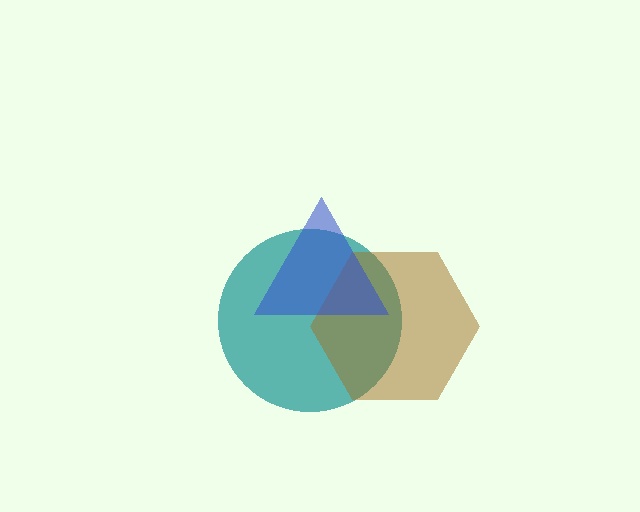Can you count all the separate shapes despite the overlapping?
Yes, there are 3 separate shapes.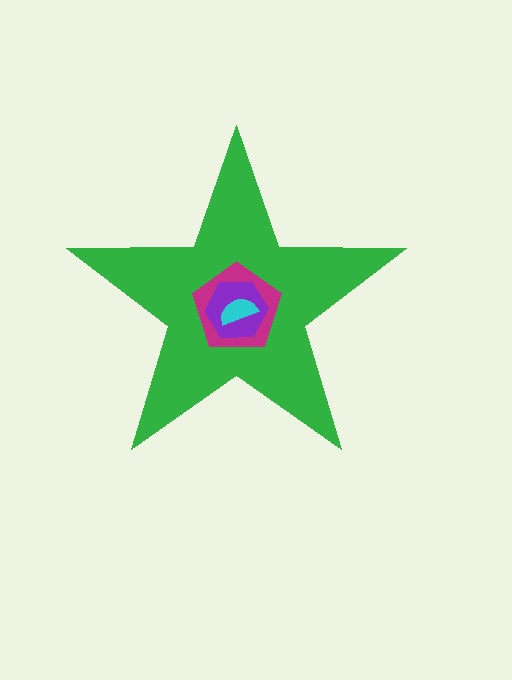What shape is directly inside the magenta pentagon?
The purple hexagon.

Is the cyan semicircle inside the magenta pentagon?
Yes.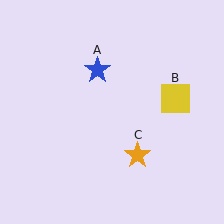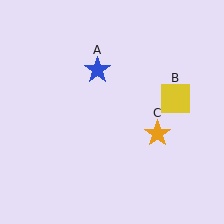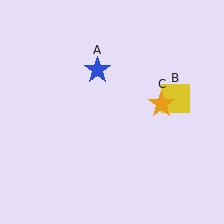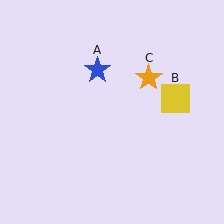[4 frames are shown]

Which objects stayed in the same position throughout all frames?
Blue star (object A) and yellow square (object B) remained stationary.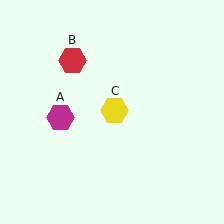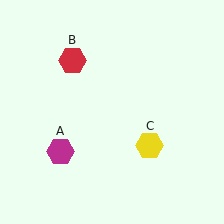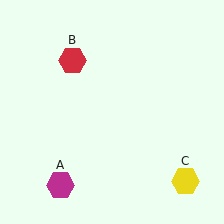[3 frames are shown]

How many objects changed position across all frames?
2 objects changed position: magenta hexagon (object A), yellow hexagon (object C).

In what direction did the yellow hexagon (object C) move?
The yellow hexagon (object C) moved down and to the right.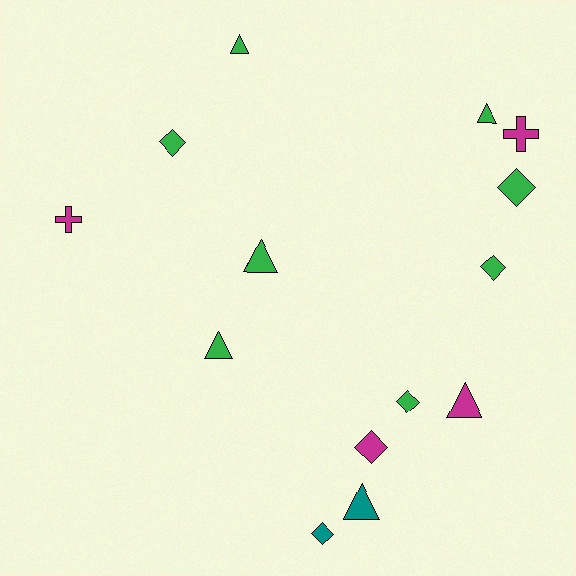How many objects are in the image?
There are 14 objects.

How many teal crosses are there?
There are no teal crosses.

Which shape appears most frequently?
Diamond, with 6 objects.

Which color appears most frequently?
Green, with 8 objects.